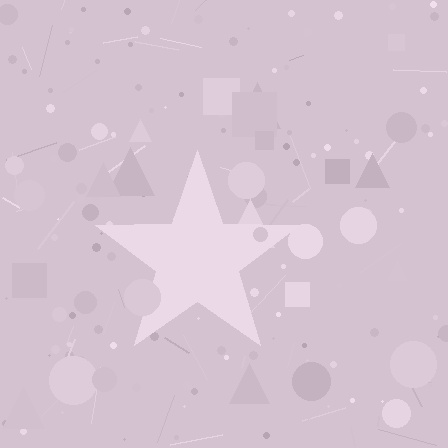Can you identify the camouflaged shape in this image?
The camouflaged shape is a star.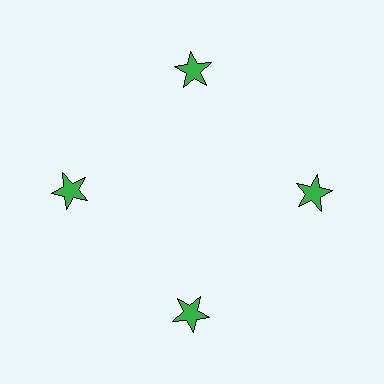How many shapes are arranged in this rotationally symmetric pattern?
There are 4 shapes, arranged in 4 groups of 1.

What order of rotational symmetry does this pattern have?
This pattern has 4-fold rotational symmetry.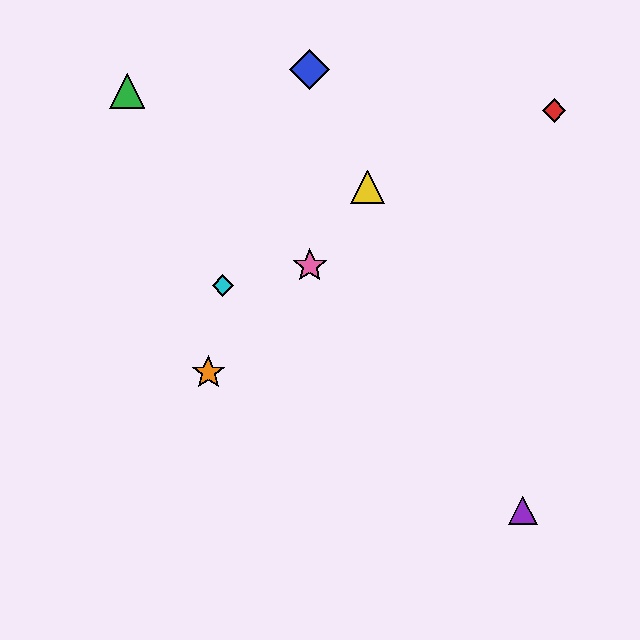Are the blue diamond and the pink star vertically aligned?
Yes, both are at x≈310.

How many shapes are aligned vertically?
2 shapes (the blue diamond, the pink star) are aligned vertically.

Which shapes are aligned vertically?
The blue diamond, the pink star are aligned vertically.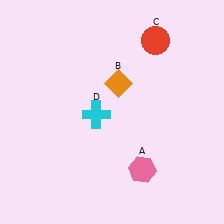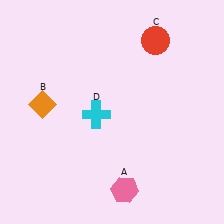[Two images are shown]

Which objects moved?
The objects that moved are: the pink hexagon (A), the orange diamond (B).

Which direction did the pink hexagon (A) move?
The pink hexagon (A) moved down.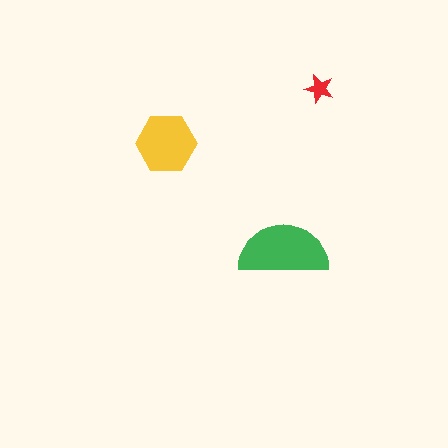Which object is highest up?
The red star is topmost.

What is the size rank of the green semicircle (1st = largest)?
1st.